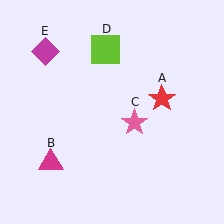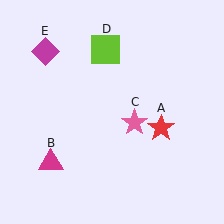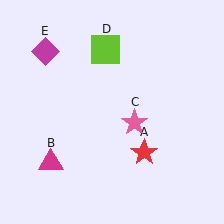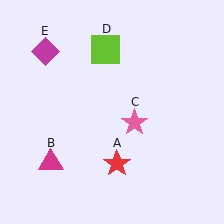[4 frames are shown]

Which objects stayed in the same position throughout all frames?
Magenta triangle (object B) and pink star (object C) and lime square (object D) and magenta diamond (object E) remained stationary.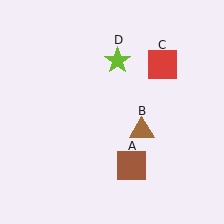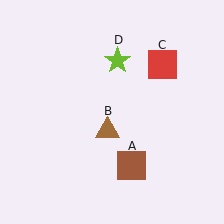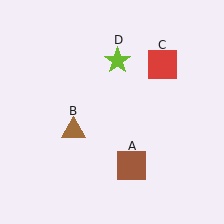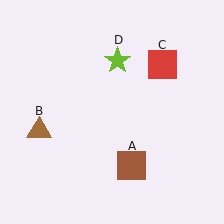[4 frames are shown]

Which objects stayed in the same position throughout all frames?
Brown square (object A) and red square (object C) and lime star (object D) remained stationary.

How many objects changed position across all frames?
1 object changed position: brown triangle (object B).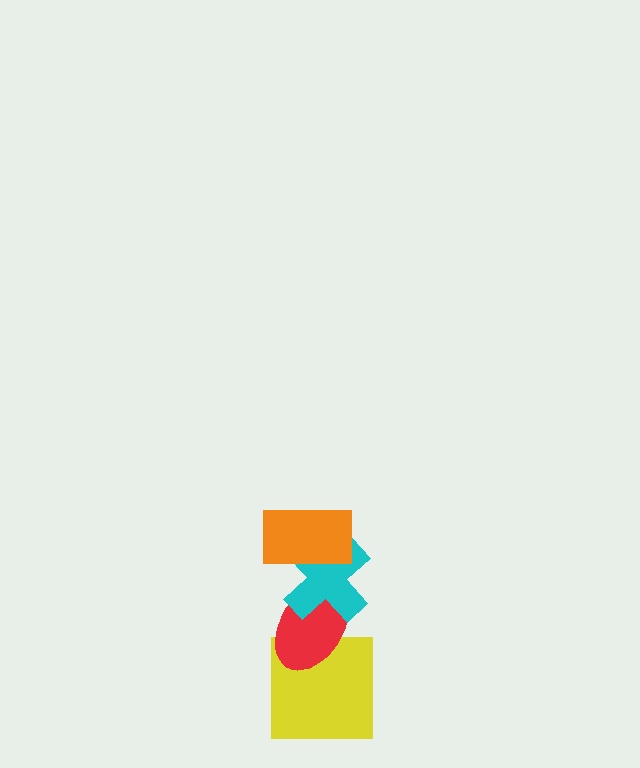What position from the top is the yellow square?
The yellow square is 4th from the top.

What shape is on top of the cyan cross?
The orange rectangle is on top of the cyan cross.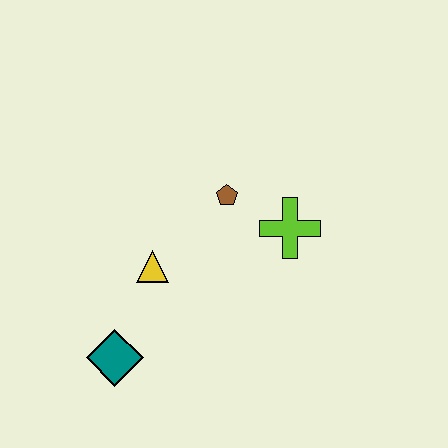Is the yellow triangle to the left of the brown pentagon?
Yes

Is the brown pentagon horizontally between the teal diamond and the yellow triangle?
No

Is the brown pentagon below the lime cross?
No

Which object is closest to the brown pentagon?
The lime cross is closest to the brown pentagon.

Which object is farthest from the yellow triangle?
The lime cross is farthest from the yellow triangle.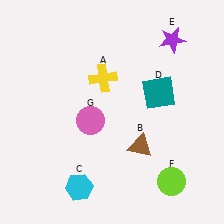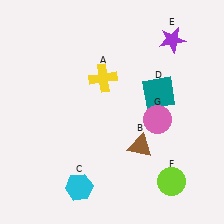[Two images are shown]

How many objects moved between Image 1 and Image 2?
1 object moved between the two images.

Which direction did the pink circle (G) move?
The pink circle (G) moved right.